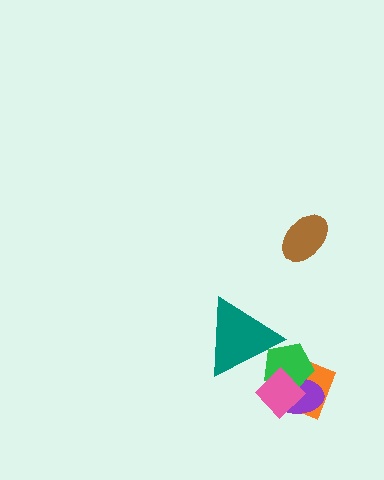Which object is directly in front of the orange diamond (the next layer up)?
The purple ellipse is directly in front of the orange diamond.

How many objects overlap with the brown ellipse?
0 objects overlap with the brown ellipse.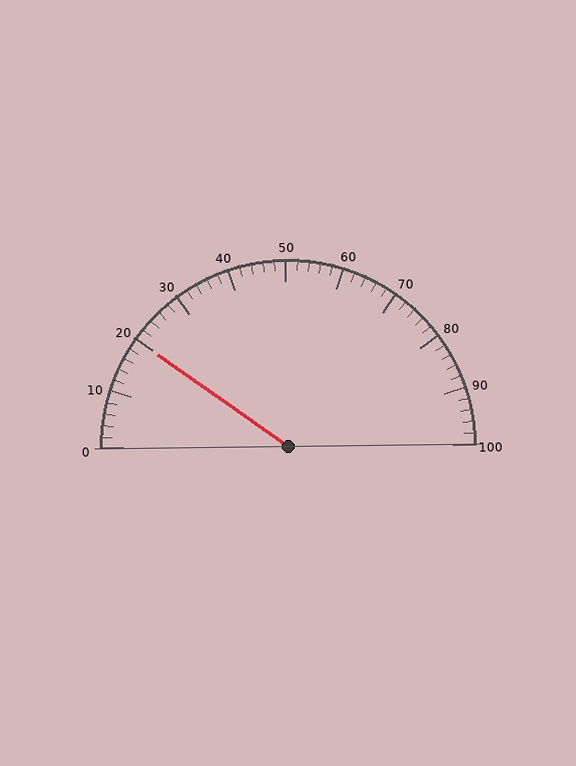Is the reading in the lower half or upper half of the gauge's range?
The reading is in the lower half of the range (0 to 100).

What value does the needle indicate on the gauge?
The needle indicates approximately 20.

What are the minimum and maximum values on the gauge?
The gauge ranges from 0 to 100.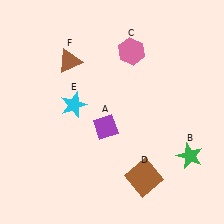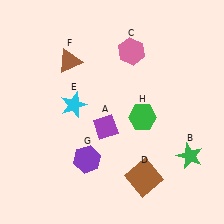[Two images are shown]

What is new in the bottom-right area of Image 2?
A green hexagon (H) was added in the bottom-right area of Image 2.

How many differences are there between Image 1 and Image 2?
There are 2 differences between the two images.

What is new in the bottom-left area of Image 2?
A purple hexagon (G) was added in the bottom-left area of Image 2.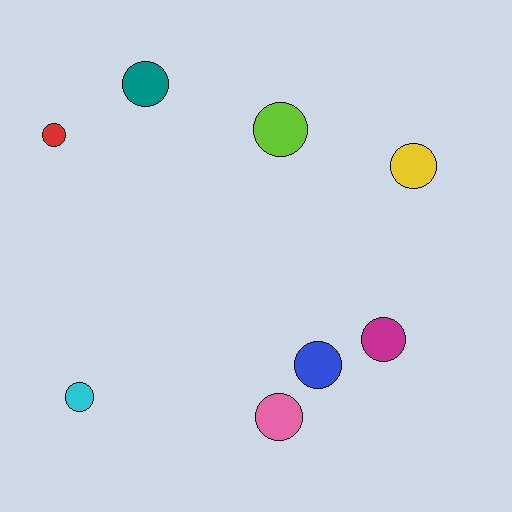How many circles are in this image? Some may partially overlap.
There are 8 circles.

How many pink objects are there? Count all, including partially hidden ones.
There is 1 pink object.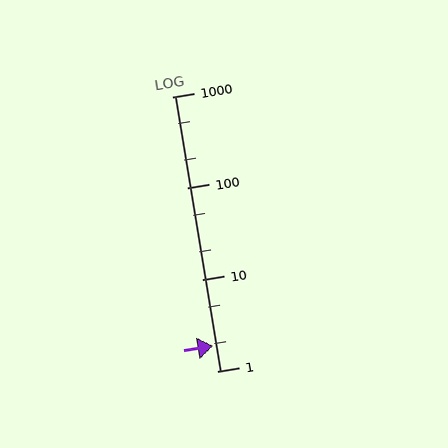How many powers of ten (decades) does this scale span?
The scale spans 3 decades, from 1 to 1000.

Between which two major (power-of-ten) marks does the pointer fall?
The pointer is between 1 and 10.